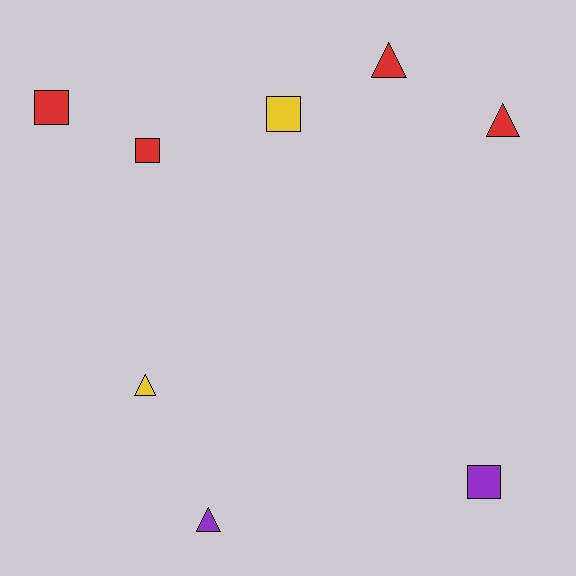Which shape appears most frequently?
Triangle, with 4 objects.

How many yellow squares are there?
There is 1 yellow square.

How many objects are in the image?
There are 8 objects.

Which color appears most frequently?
Red, with 4 objects.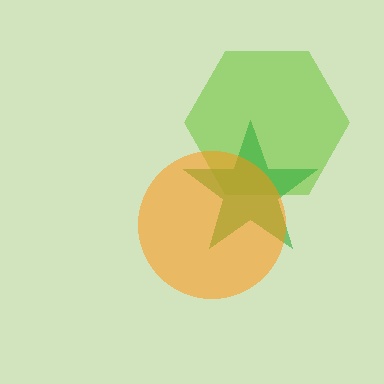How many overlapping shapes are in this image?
There are 3 overlapping shapes in the image.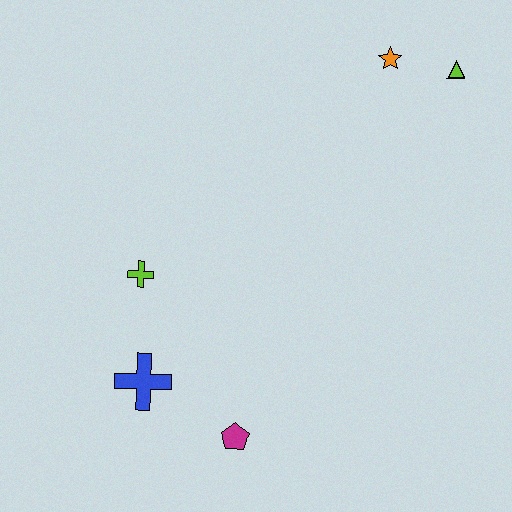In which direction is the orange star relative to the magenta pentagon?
The orange star is above the magenta pentagon.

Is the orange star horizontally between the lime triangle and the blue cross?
Yes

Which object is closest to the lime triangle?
The orange star is closest to the lime triangle.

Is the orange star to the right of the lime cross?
Yes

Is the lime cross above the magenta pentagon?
Yes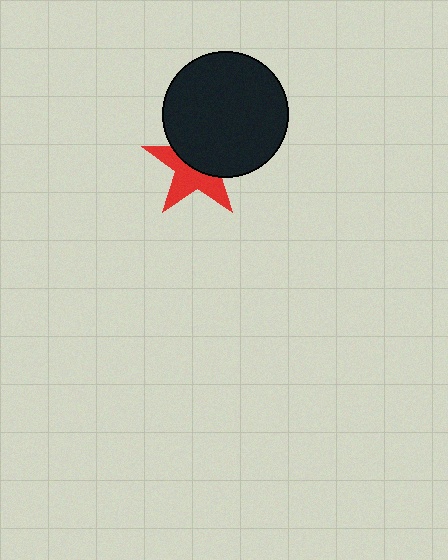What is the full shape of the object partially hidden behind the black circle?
The partially hidden object is a red star.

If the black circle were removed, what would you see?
You would see the complete red star.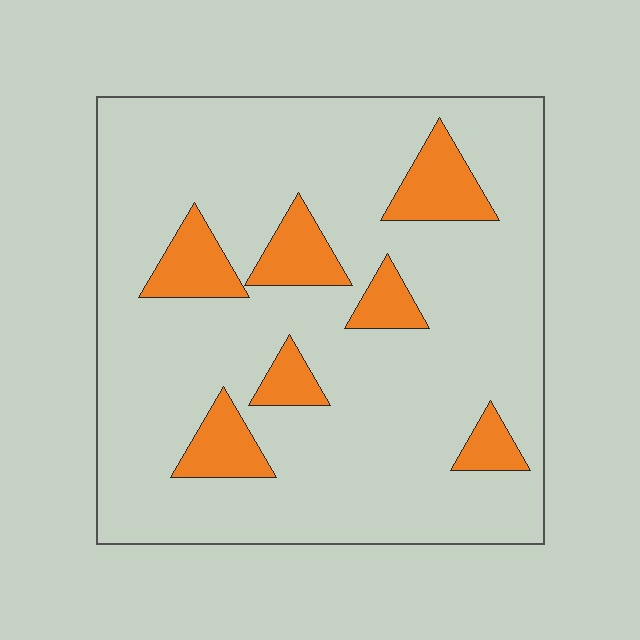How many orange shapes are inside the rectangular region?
7.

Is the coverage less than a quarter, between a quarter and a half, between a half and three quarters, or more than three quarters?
Less than a quarter.